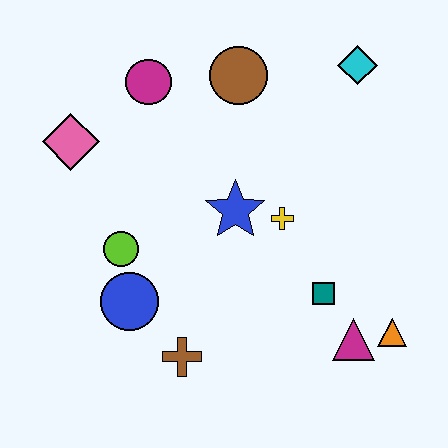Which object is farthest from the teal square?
The pink diamond is farthest from the teal square.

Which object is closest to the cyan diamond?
The brown circle is closest to the cyan diamond.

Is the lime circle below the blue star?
Yes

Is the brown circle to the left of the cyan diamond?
Yes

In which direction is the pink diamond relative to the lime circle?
The pink diamond is above the lime circle.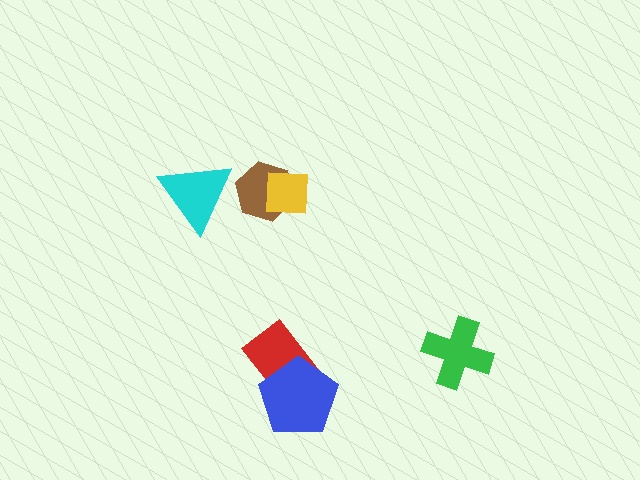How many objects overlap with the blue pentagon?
1 object overlaps with the blue pentagon.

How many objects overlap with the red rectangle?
1 object overlaps with the red rectangle.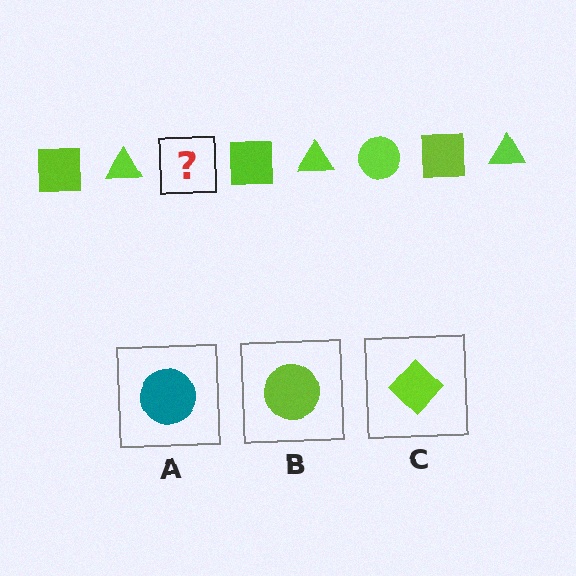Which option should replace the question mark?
Option B.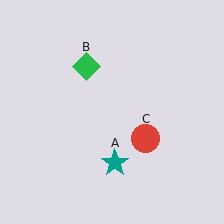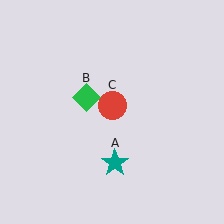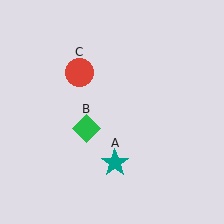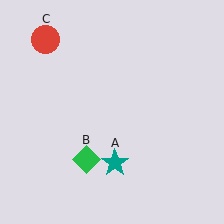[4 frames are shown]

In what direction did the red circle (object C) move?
The red circle (object C) moved up and to the left.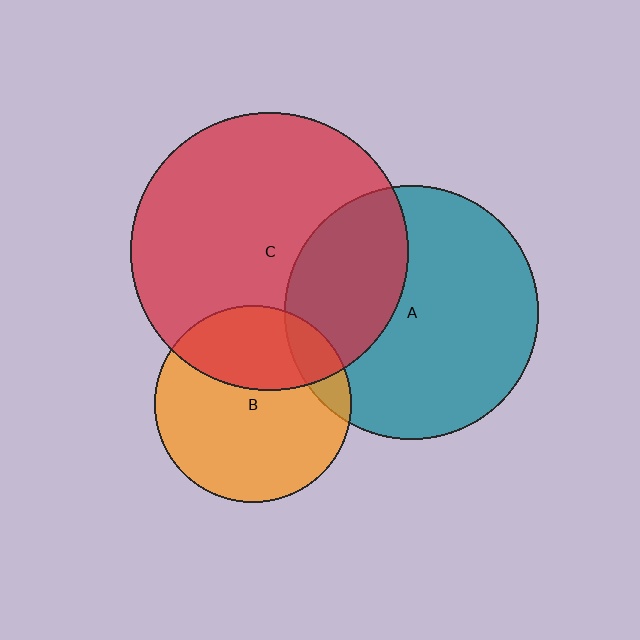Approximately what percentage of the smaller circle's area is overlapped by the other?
Approximately 10%.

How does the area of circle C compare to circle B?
Approximately 2.0 times.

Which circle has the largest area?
Circle C (red).